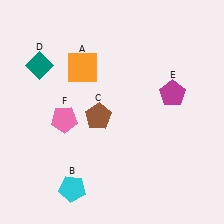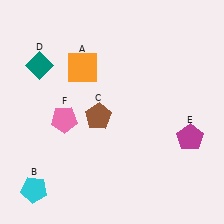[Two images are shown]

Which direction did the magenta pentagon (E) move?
The magenta pentagon (E) moved down.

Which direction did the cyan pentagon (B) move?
The cyan pentagon (B) moved left.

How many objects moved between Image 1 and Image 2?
2 objects moved between the two images.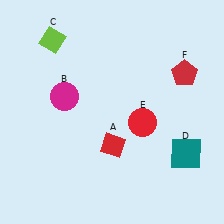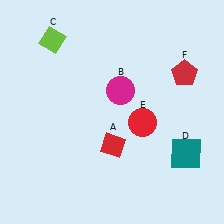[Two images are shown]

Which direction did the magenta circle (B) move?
The magenta circle (B) moved right.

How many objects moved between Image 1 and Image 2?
1 object moved between the two images.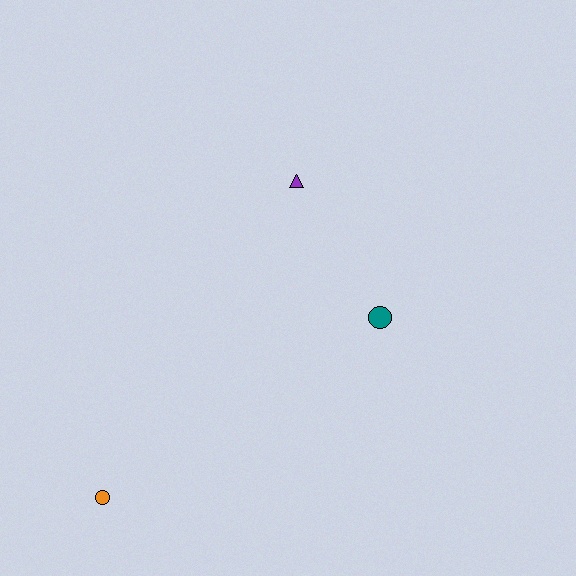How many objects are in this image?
There are 3 objects.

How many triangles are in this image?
There is 1 triangle.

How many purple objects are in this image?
There is 1 purple object.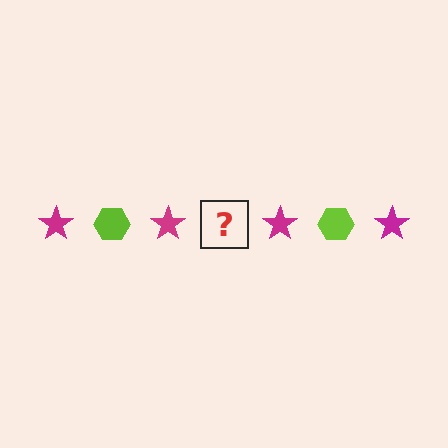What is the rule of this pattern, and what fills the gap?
The rule is that the pattern alternates between magenta star and lime hexagon. The gap should be filled with a lime hexagon.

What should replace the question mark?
The question mark should be replaced with a lime hexagon.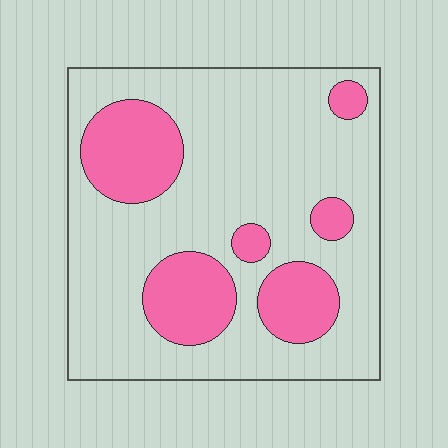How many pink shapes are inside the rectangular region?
6.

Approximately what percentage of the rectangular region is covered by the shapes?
Approximately 25%.